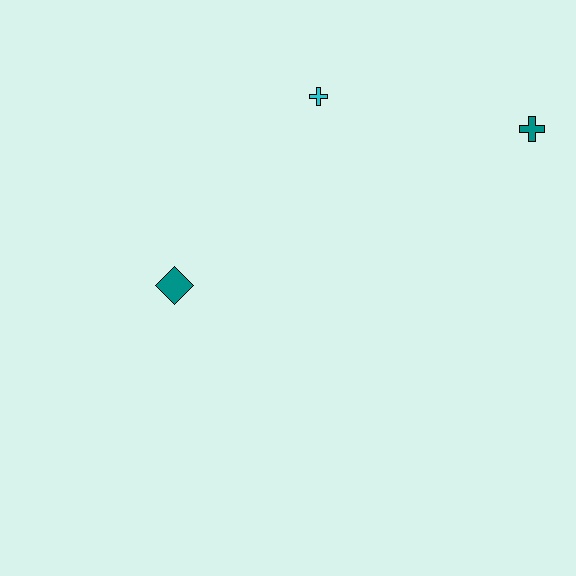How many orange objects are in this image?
There are no orange objects.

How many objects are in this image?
There are 3 objects.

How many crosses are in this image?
There are 2 crosses.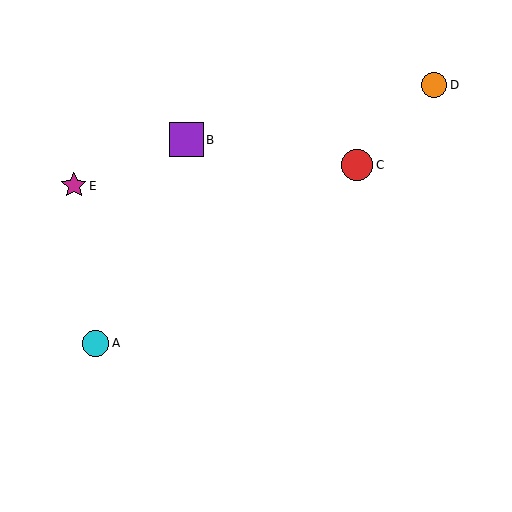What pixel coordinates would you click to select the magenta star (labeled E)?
Click at (74, 186) to select the magenta star E.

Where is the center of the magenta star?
The center of the magenta star is at (74, 186).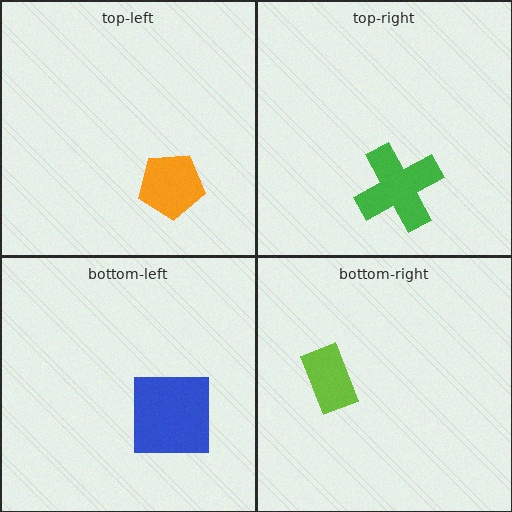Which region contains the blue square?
The bottom-left region.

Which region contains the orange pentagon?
The top-left region.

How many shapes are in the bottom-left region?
1.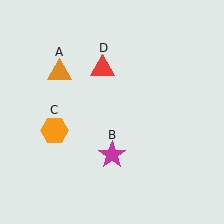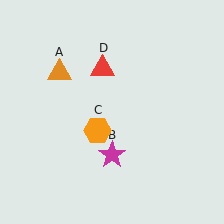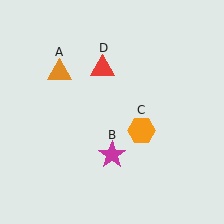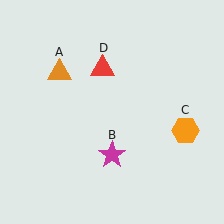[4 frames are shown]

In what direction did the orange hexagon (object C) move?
The orange hexagon (object C) moved right.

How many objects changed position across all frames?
1 object changed position: orange hexagon (object C).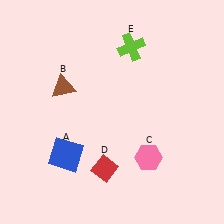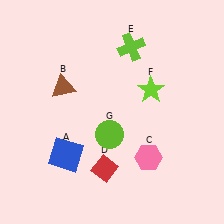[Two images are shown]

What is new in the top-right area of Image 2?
A lime star (F) was added in the top-right area of Image 2.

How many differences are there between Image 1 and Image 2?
There are 2 differences between the two images.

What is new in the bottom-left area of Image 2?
A lime circle (G) was added in the bottom-left area of Image 2.